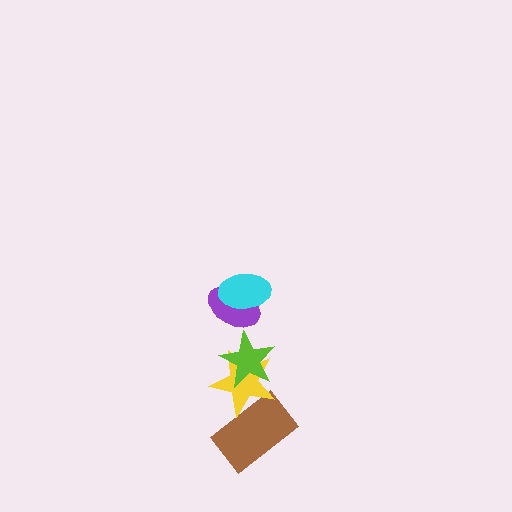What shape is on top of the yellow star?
The lime star is on top of the yellow star.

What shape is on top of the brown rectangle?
The yellow star is on top of the brown rectangle.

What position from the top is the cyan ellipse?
The cyan ellipse is 1st from the top.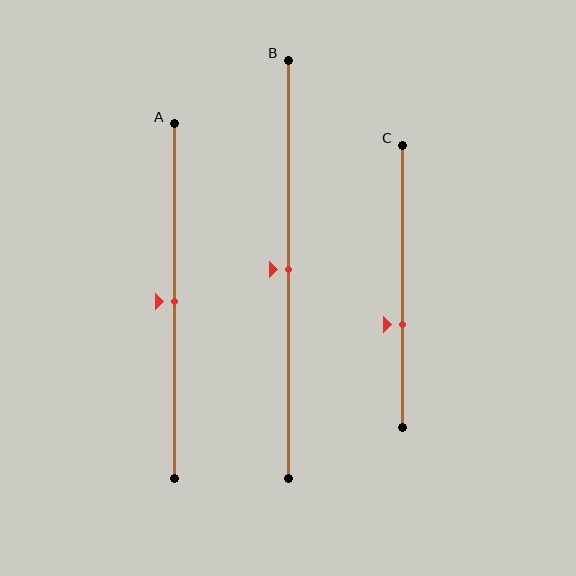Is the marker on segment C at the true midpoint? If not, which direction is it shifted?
No, the marker on segment C is shifted downward by about 14% of the segment length.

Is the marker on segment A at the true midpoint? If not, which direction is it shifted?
Yes, the marker on segment A is at the true midpoint.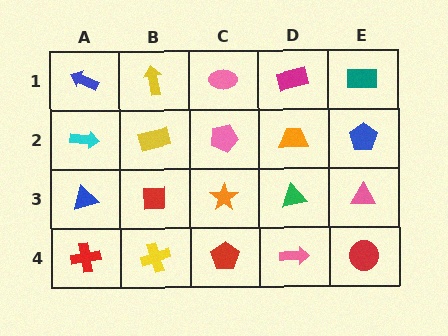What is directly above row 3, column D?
An orange trapezoid.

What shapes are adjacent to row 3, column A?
A cyan arrow (row 2, column A), a red cross (row 4, column A), a red square (row 3, column B).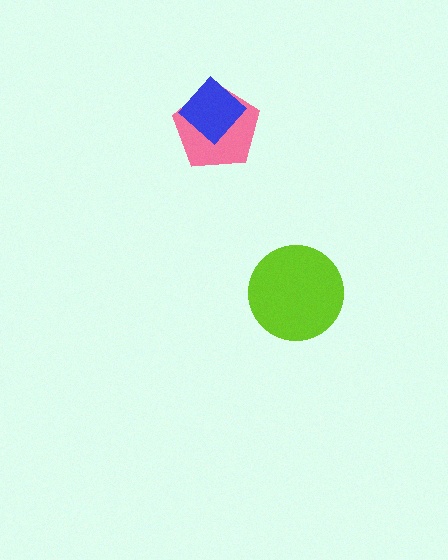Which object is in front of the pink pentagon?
The blue diamond is in front of the pink pentagon.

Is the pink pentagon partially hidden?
Yes, it is partially covered by another shape.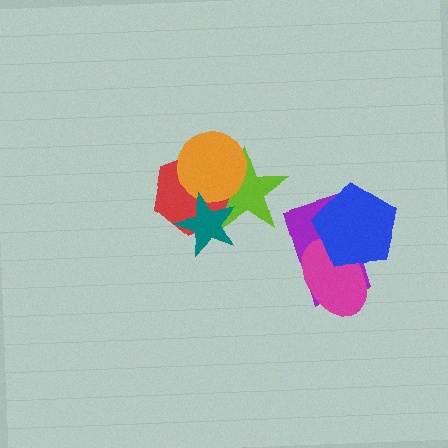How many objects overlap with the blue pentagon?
2 objects overlap with the blue pentagon.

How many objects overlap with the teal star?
3 objects overlap with the teal star.